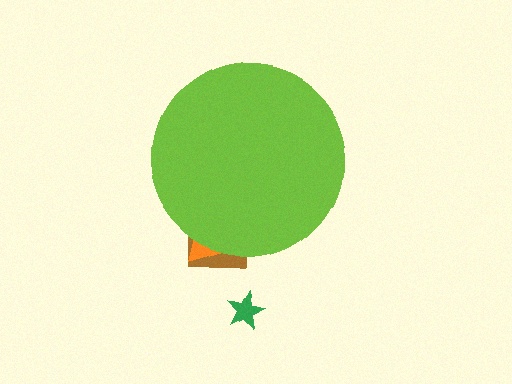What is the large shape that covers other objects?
A lime circle.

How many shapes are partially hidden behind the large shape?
2 shapes are partially hidden.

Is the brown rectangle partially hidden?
Yes, the brown rectangle is partially hidden behind the lime circle.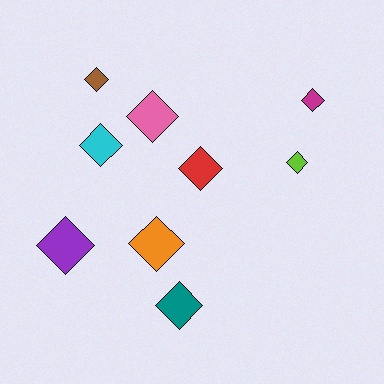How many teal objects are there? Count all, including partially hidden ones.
There is 1 teal object.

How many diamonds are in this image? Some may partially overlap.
There are 9 diamonds.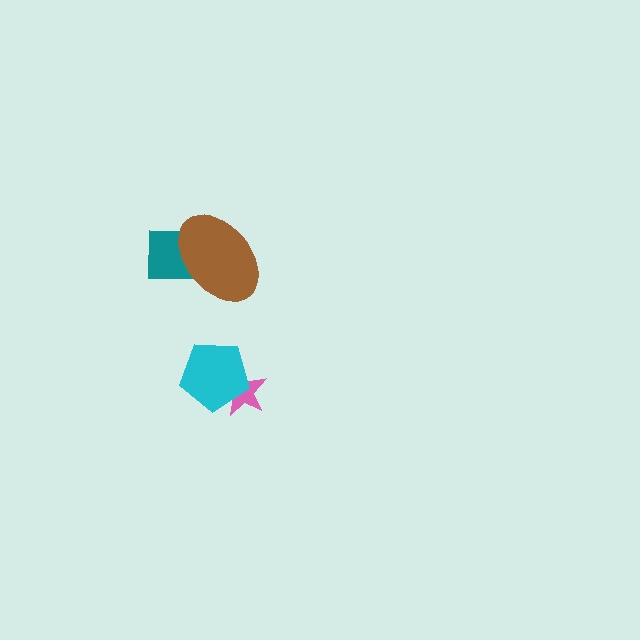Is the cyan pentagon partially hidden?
No, no other shape covers it.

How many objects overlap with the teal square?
1 object overlaps with the teal square.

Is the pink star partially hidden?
Yes, it is partially covered by another shape.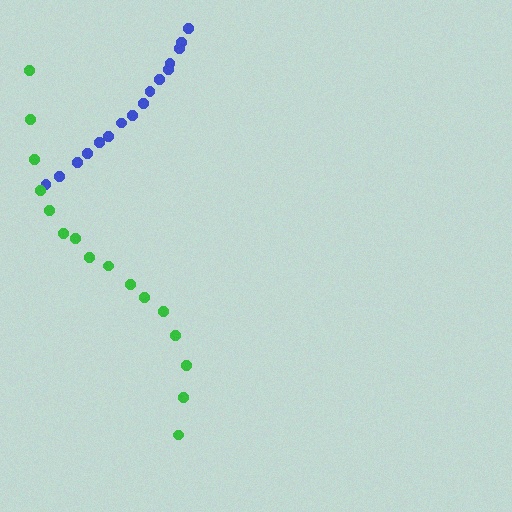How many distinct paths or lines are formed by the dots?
There are 2 distinct paths.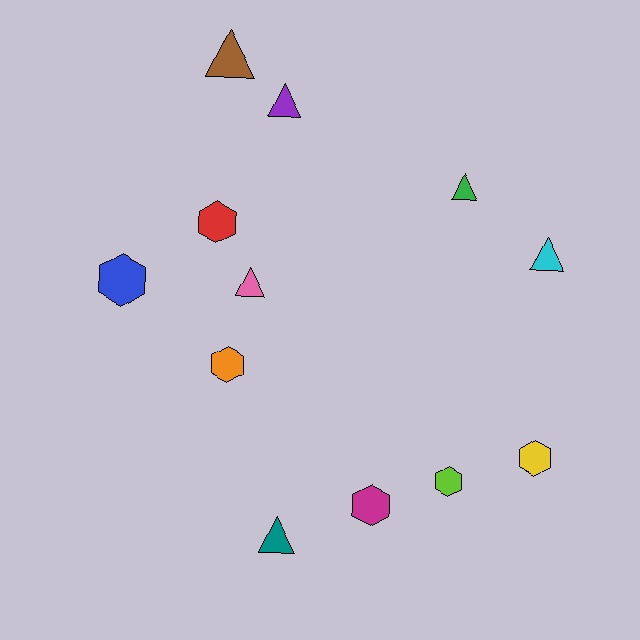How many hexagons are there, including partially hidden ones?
There are 6 hexagons.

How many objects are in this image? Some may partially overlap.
There are 12 objects.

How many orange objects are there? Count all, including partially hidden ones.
There is 1 orange object.